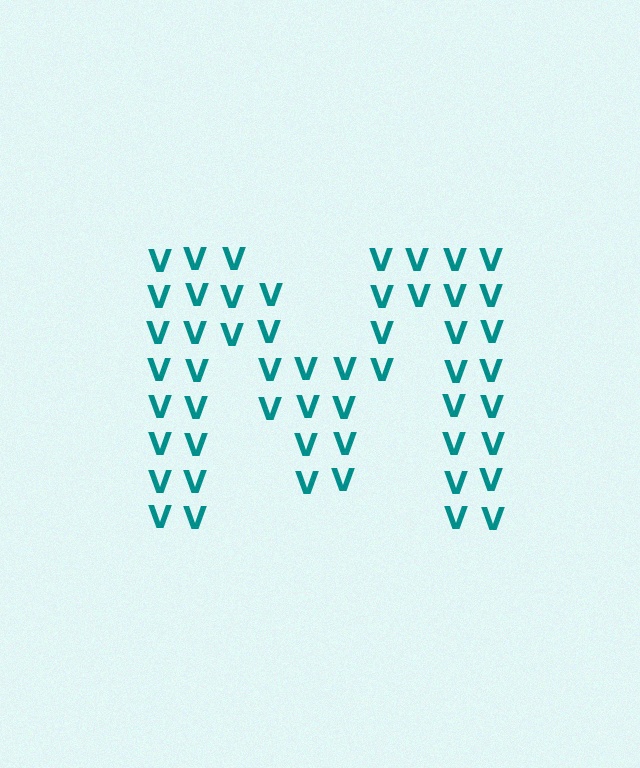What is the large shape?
The large shape is the letter M.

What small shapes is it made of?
It is made of small letter V's.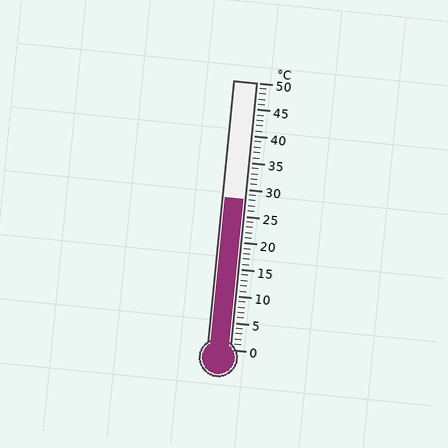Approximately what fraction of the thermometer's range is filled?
The thermometer is filled to approximately 55% of its range.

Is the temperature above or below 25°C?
The temperature is above 25°C.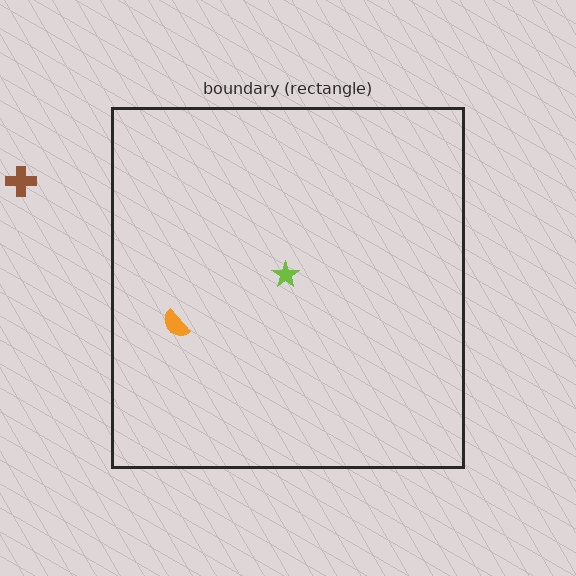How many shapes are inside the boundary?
2 inside, 1 outside.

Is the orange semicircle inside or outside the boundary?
Inside.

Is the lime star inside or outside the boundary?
Inside.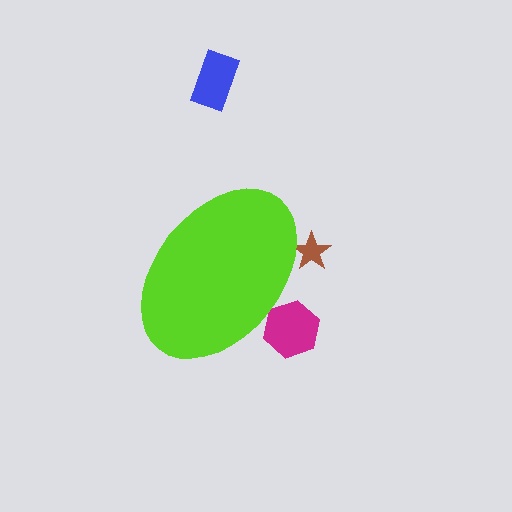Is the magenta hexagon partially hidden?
Yes, the magenta hexagon is partially hidden behind the lime ellipse.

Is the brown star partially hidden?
Yes, the brown star is partially hidden behind the lime ellipse.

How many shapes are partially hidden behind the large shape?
2 shapes are partially hidden.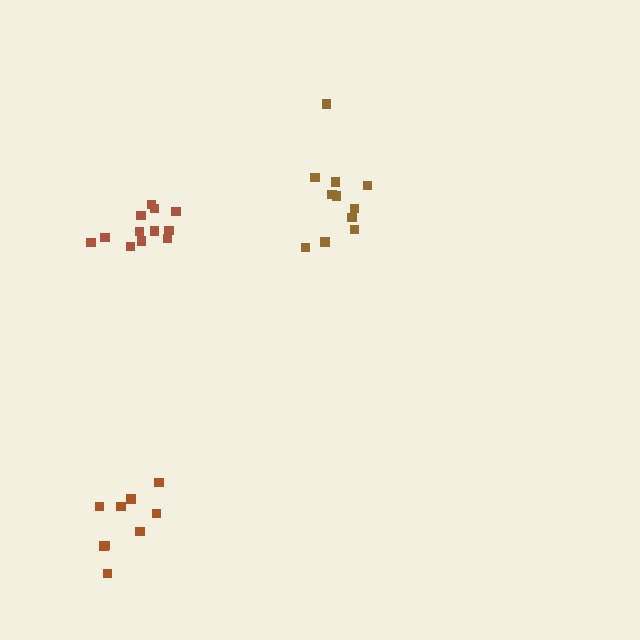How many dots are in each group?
Group 1: 9 dots, Group 2: 11 dots, Group 3: 12 dots (32 total).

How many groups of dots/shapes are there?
There are 3 groups.